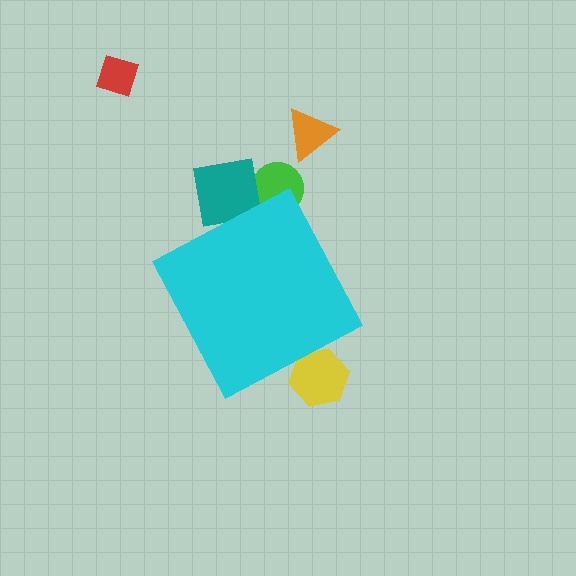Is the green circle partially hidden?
Yes, the green circle is partially hidden behind the cyan diamond.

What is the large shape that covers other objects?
A cyan diamond.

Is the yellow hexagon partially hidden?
Yes, the yellow hexagon is partially hidden behind the cyan diamond.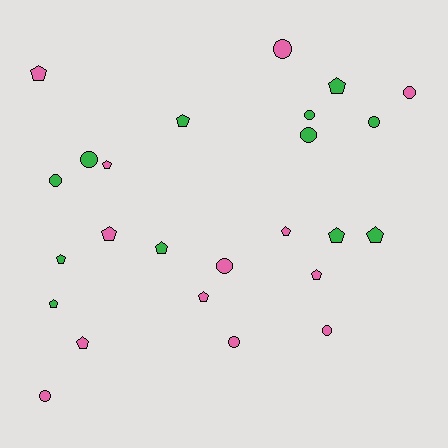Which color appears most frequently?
Pink, with 13 objects.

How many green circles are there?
There are 5 green circles.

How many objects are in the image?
There are 25 objects.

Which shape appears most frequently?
Pentagon, with 14 objects.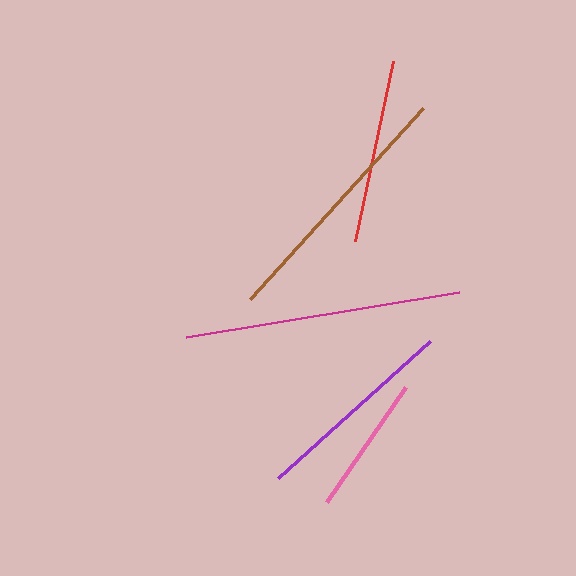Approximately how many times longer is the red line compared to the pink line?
The red line is approximately 1.3 times the length of the pink line.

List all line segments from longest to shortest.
From longest to shortest: magenta, brown, purple, red, pink.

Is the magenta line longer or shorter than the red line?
The magenta line is longer than the red line.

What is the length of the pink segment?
The pink segment is approximately 140 pixels long.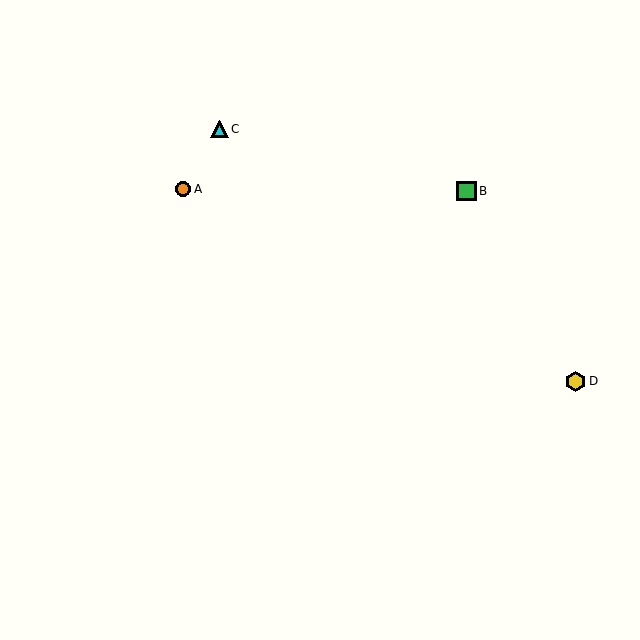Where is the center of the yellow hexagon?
The center of the yellow hexagon is at (576, 381).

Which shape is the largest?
The yellow hexagon (labeled D) is the largest.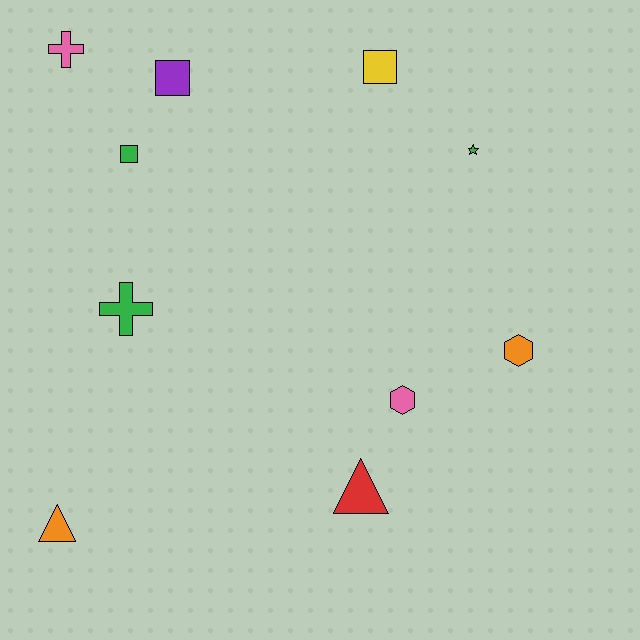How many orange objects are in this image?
There are 2 orange objects.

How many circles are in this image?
There are no circles.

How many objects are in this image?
There are 10 objects.